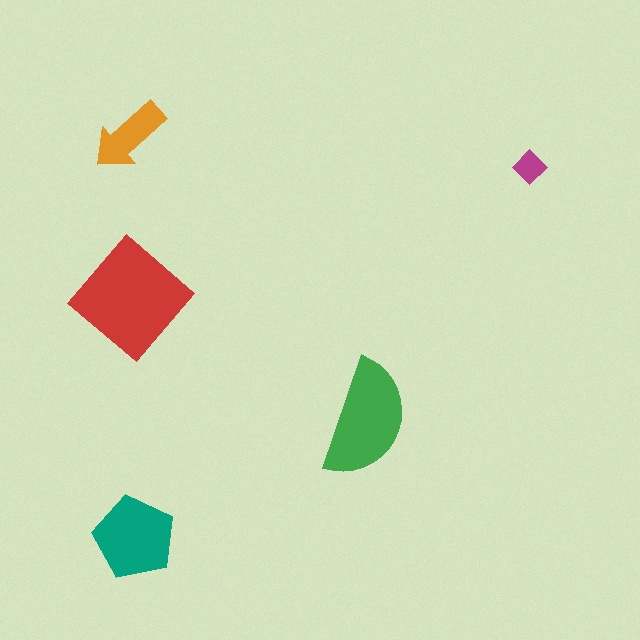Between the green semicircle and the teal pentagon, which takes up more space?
The green semicircle.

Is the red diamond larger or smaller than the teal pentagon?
Larger.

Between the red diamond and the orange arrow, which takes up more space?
The red diamond.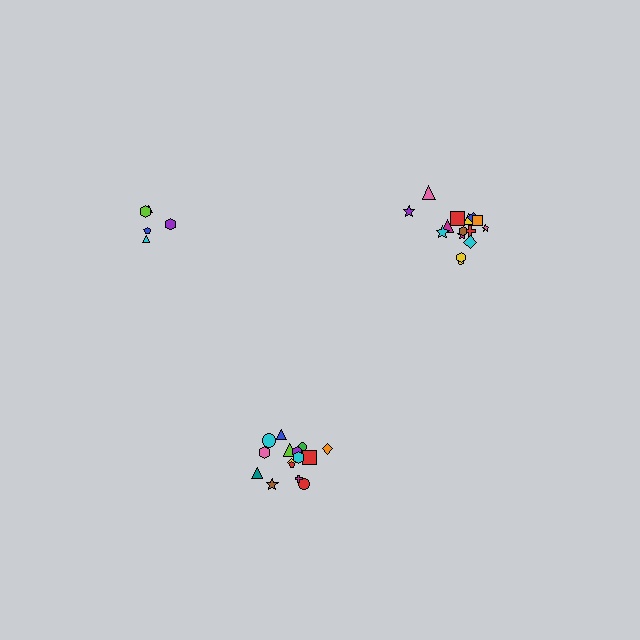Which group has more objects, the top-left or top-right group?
The top-right group.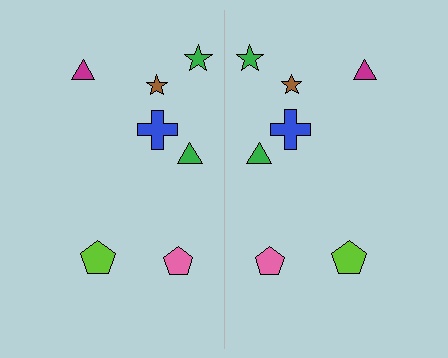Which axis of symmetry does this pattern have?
The pattern has a vertical axis of symmetry running through the center of the image.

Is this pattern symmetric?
Yes, this pattern has bilateral (reflection) symmetry.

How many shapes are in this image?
There are 14 shapes in this image.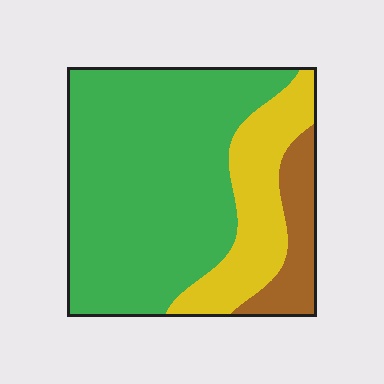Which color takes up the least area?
Brown, at roughly 10%.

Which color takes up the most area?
Green, at roughly 65%.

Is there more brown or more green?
Green.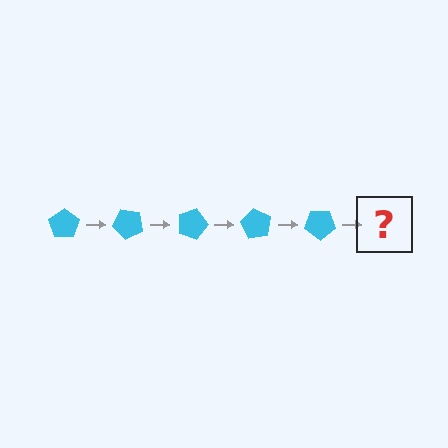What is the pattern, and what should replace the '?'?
The pattern is that the pentagon rotates 45 degrees each step. The '?' should be a cyan pentagon rotated 225 degrees.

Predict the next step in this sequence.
The next step is a cyan pentagon rotated 225 degrees.